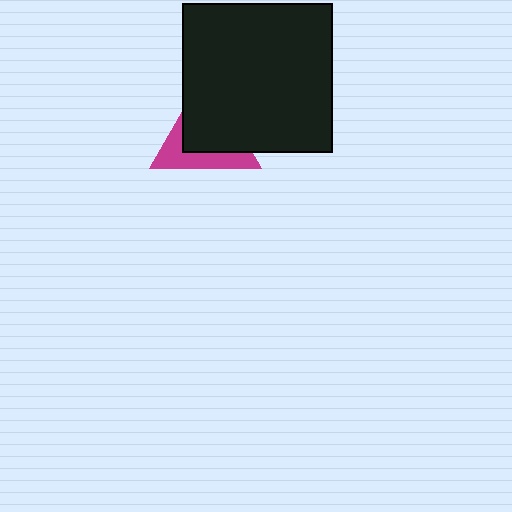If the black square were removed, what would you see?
You would see the complete magenta triangle.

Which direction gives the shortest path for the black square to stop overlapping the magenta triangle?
Moving toward the upper-right gives the shortest separation.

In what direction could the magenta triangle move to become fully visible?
The magenta triangle could move toward the lower-left. That would shift it out from behind the black square entirely.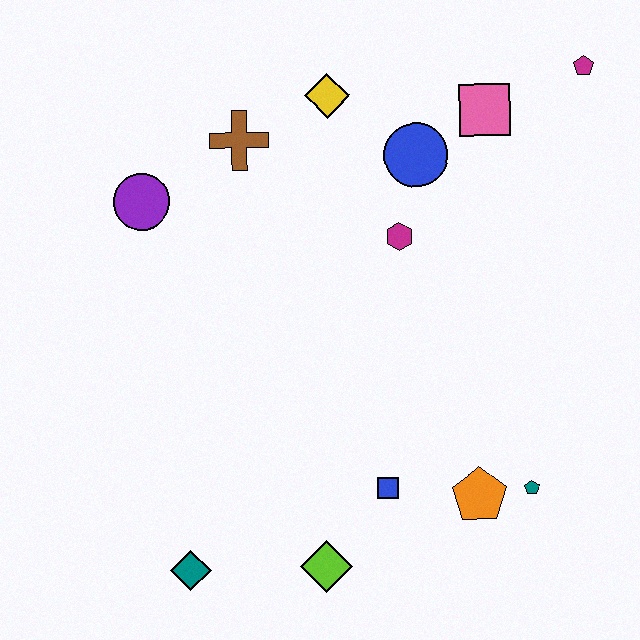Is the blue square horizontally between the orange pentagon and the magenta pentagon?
No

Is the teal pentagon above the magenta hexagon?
No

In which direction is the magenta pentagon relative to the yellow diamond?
The magenta pentagon is to the right of the yellow diamond.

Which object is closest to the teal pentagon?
The orange pentagon is closest to the teal pentagon.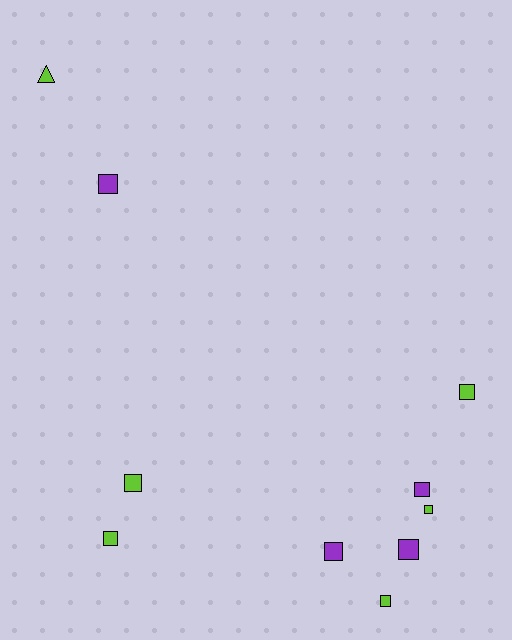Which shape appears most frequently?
Square, with 9 objects.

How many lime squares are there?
There are 5 lime squares.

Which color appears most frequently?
Lime, with 6 objects.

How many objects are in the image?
There are 10 objects.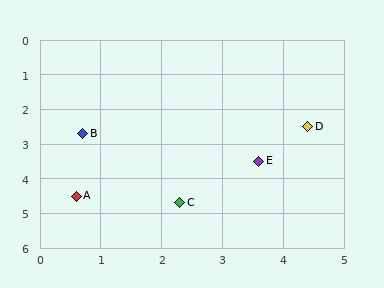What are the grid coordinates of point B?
Point B is at approximately (0.7, 2.7).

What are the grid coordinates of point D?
Point D is at approximately (4.4, 2.5).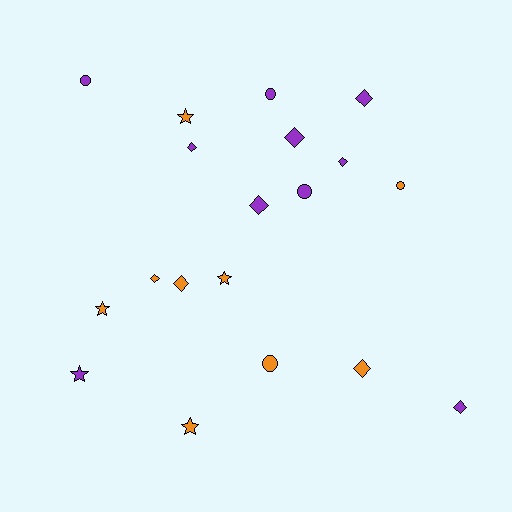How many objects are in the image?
There are 19 objects.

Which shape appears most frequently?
Diamond, with 9 objects.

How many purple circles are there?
There are 3 purple circles.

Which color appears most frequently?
Purple, with 10 objects.